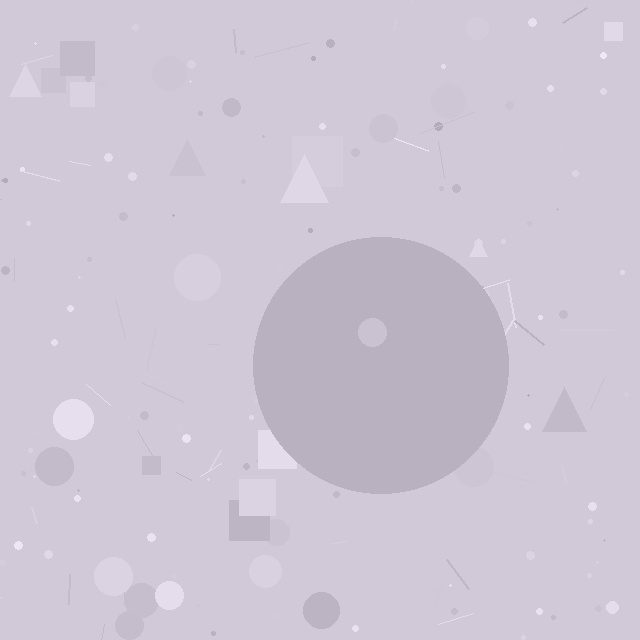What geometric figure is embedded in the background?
A circle is embedded in the background.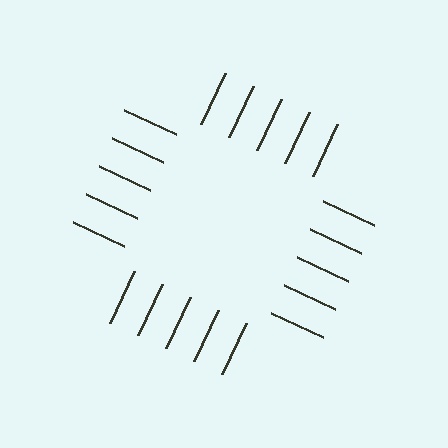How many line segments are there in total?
20 — 5 along each of the 4 edges.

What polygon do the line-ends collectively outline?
An illusory square — the line segments terminate on its edges but no continuous stroke is drawn.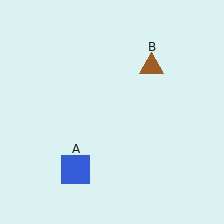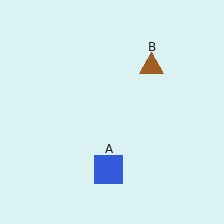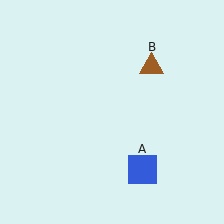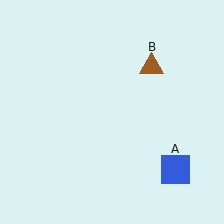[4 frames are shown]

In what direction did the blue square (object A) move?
The blue square (object A) moved right.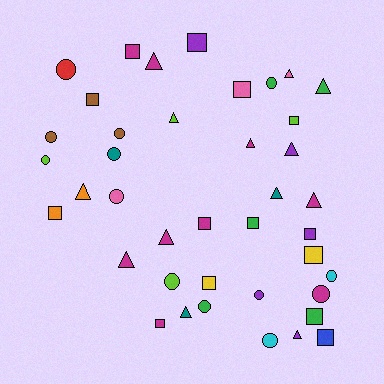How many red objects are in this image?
There is 1 red object.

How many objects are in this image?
There are 40 objects.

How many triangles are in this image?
There are 13 triangles.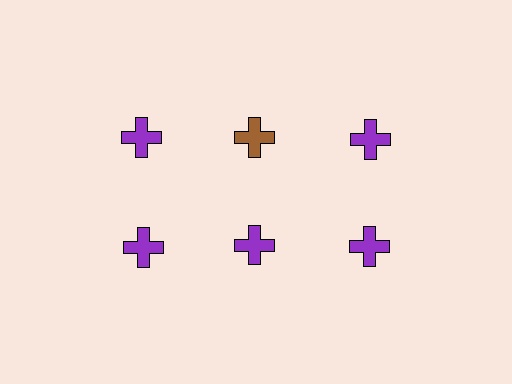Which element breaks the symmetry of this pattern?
The brown cross in the top row, second from left column breaks the symmetry. All other shapes are purple crosses.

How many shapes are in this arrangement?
There are 6 shapes arranged in a grid pattern.